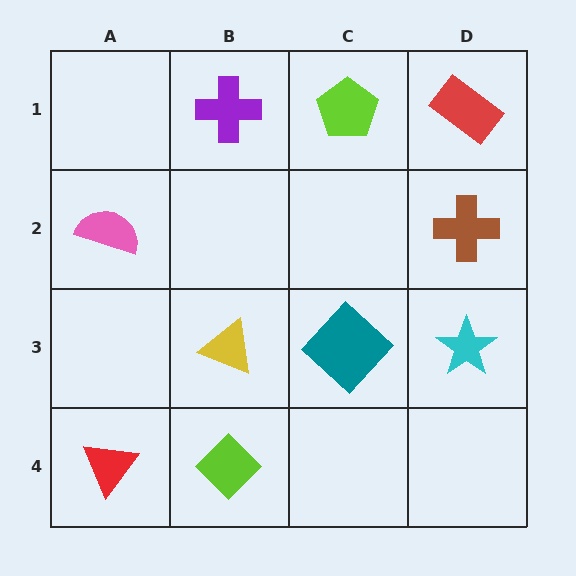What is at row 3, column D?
A cyan star.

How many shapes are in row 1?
3 shapes.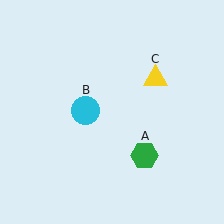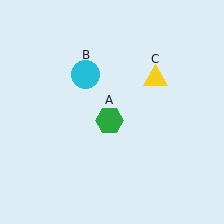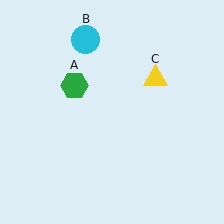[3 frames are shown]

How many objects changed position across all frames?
2 objects changed position: green hexagon (object A), cyan circle (object B).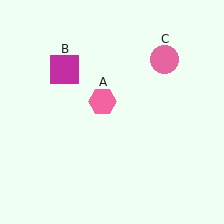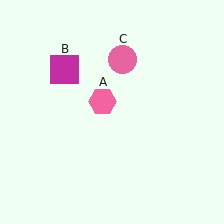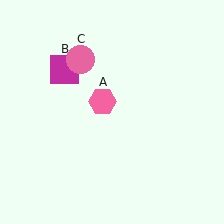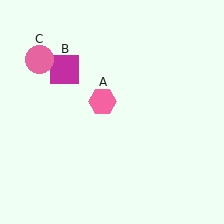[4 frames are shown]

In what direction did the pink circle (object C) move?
The pink circle (object C) moved left.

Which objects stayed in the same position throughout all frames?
Pink hexagon (object A) and magenta square (object B) remained stationary.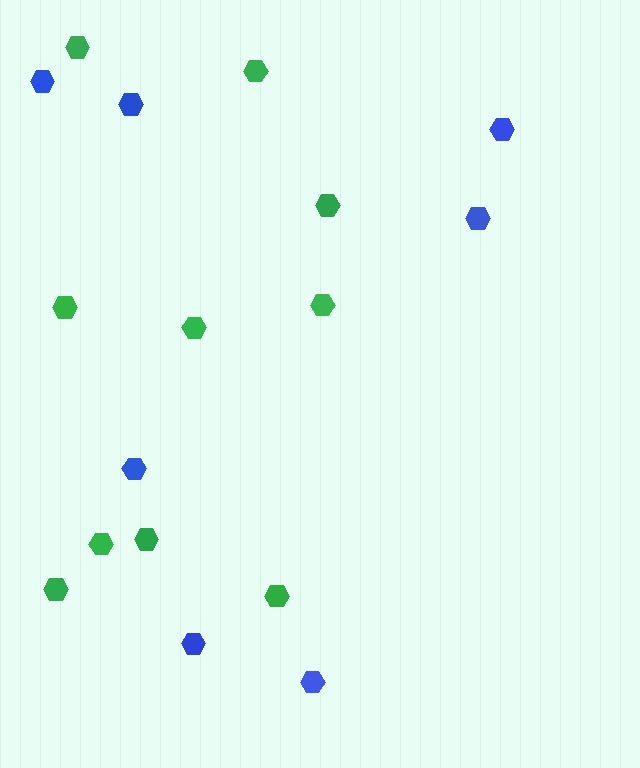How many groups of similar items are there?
There are 2 groups: one group of blue hexagons (7) and one group of green hexagons (10).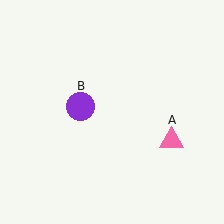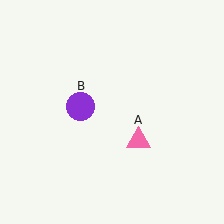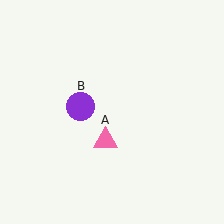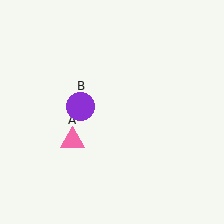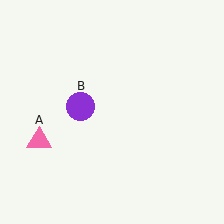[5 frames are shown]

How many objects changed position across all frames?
1 object changed position: pink triangle (object A).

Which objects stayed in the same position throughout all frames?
Purple circle (object B) remained stationary.